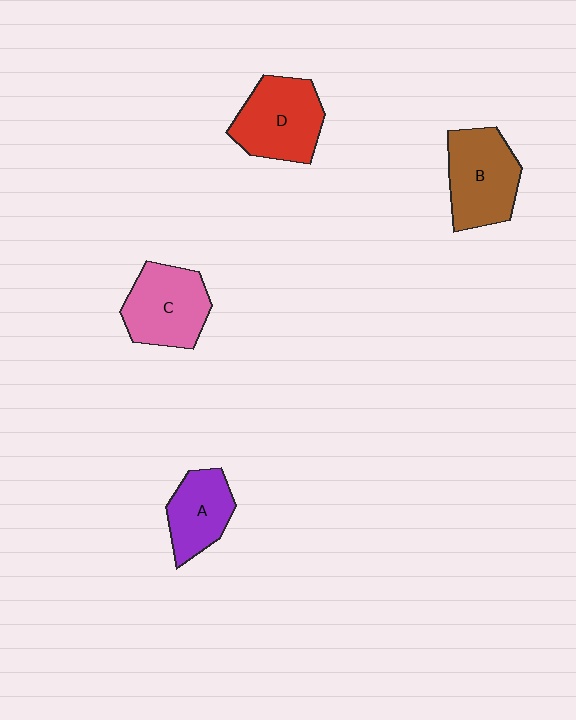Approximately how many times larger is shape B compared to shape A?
Approximately 1.4 times.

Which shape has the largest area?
Shape D (red).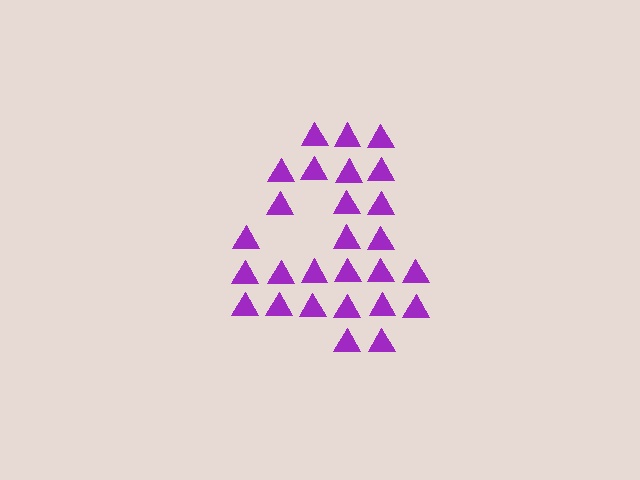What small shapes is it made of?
It is made of small triangles.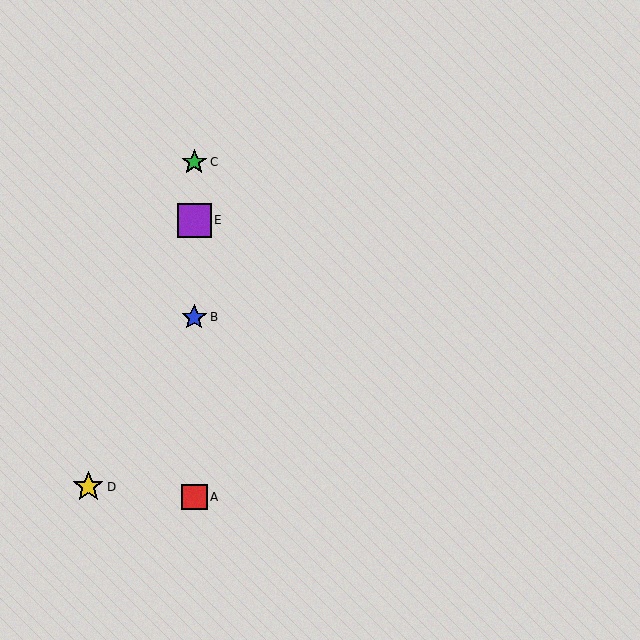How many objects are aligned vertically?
4 objects (A, B, C, E) are aligned vertically.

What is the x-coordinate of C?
Object C is at x≈194.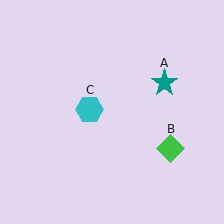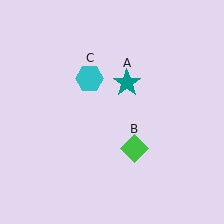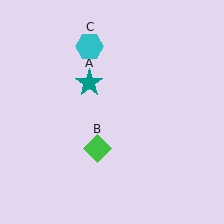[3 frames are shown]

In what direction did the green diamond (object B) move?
The green diamond (object B) moved left.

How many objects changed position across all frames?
3 objects changed position: teal star (object A), green diamond (object B), cyan hexagon (object C).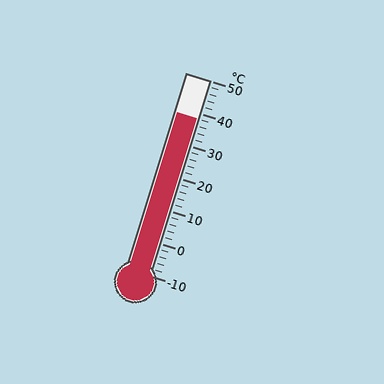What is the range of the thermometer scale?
The thermometer scale ranges from -10°C to 50°C.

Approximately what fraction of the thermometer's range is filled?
The thermometer is filled to approximately 80% of its range.